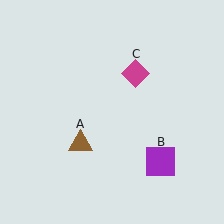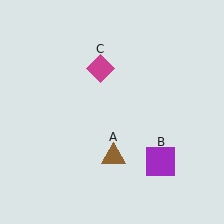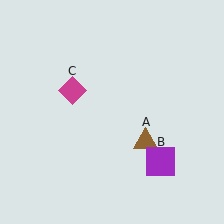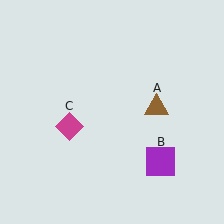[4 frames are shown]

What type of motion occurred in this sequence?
The brown triangle (object A), magenta diamond (object C) rotated counterclockwise around the center of the scene.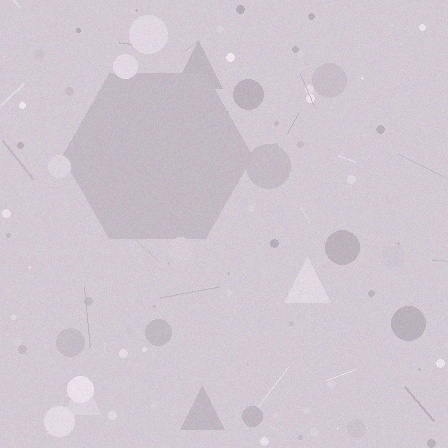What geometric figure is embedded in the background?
A hexagon is embedded in the background.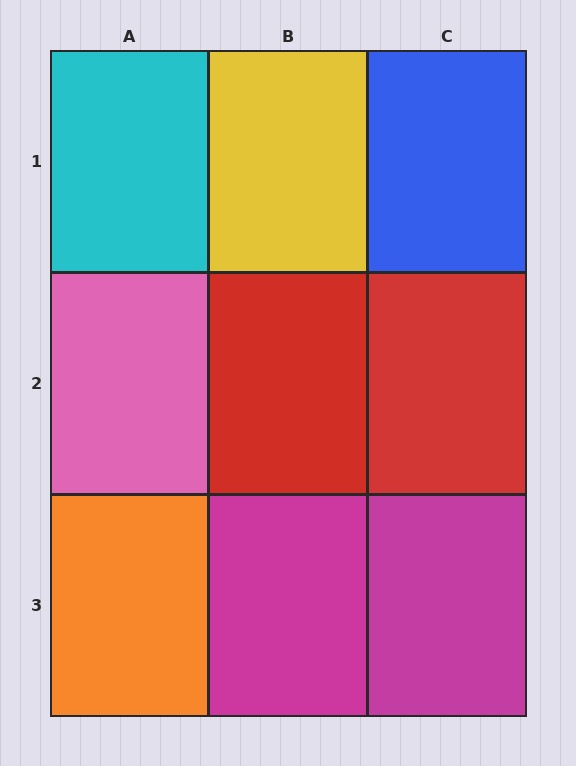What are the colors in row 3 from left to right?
Orange, magenta, magenta.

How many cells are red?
2 cells are red.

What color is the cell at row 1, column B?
Yellow.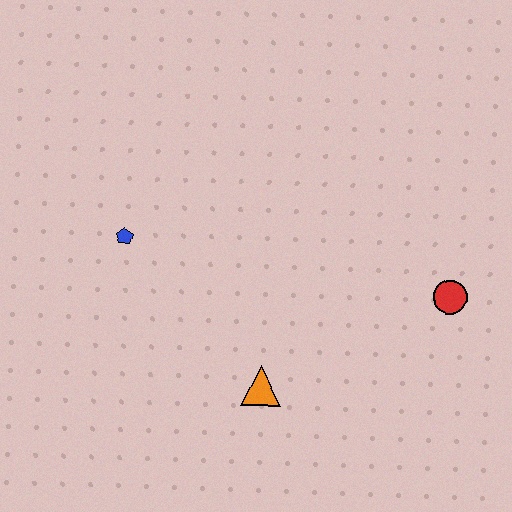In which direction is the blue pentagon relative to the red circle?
The blue pentagon is to the left of the red circle.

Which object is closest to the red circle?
The orange triangle is closest to the red circle.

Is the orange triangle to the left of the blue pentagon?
No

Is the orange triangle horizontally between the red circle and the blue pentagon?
Yes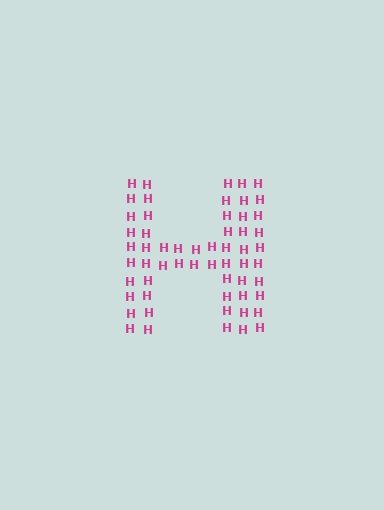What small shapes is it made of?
It is made of small letter H's.